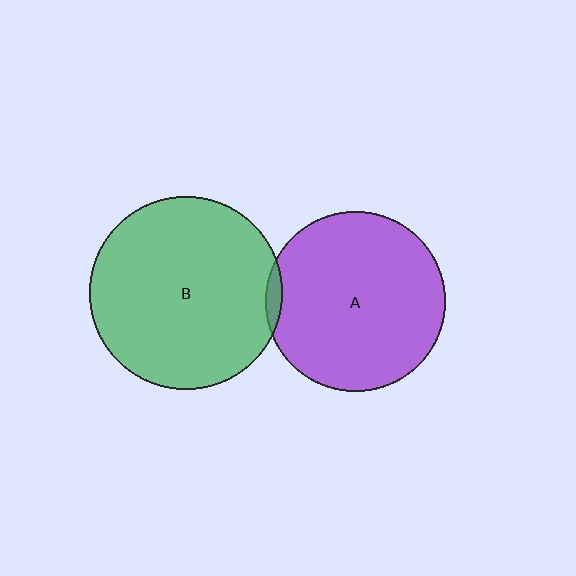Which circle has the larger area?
Circle B (green).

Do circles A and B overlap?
Yes.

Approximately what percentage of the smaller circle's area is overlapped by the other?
Approximately 5%.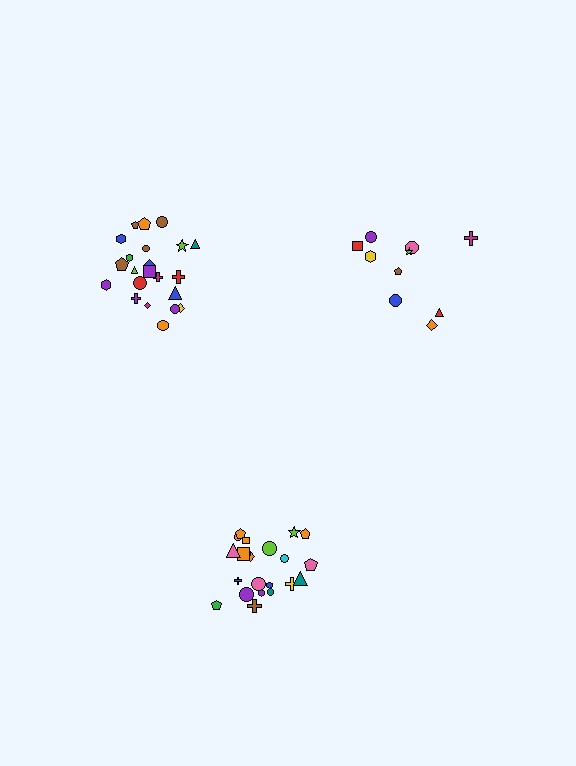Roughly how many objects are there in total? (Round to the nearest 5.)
Roughly 55 objects in total.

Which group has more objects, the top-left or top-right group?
The top-left group.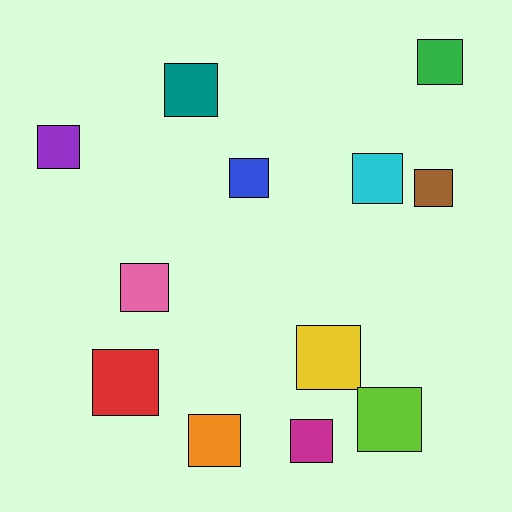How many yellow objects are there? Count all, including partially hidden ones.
There is 1 yellow object.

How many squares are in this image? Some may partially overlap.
There are 12 squares.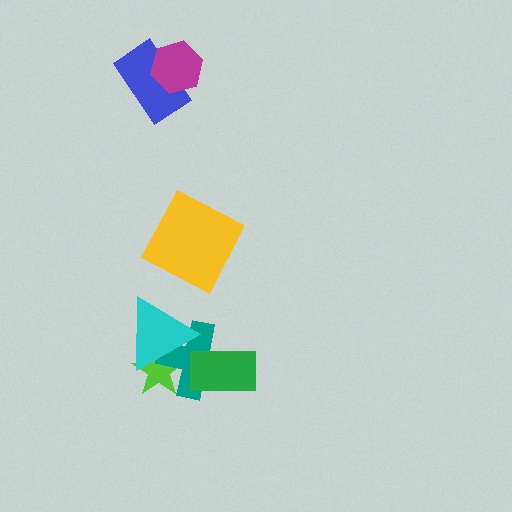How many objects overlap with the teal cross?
3 objects overlap with the teal cross.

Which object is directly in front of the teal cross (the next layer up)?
The cyan triangle is directly in front of the teal cross.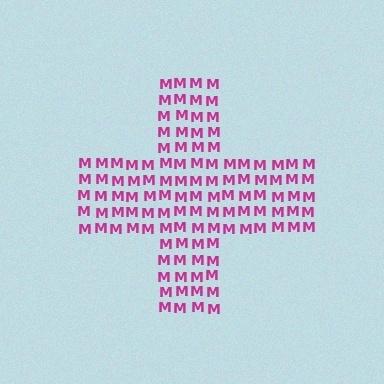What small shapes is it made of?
It is made of small letter M's.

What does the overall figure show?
The overall figure shows a cross.